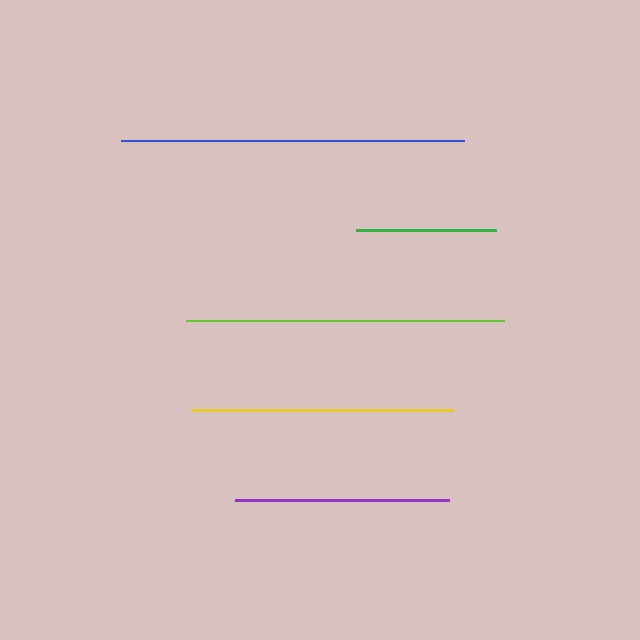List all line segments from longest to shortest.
From longest to shortest: blue, lime, yellow, purple, green.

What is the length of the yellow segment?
The yellow segment is approximately 262 pixels long.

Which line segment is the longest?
The blue line is the longest at approximately 343 pixels.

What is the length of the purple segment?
The purple segment is approximately 214 pixels long.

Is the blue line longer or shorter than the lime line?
The blue line is longer than the lime line.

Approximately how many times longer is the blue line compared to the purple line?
The blue line is approximately 1.6 times the length of the purple line.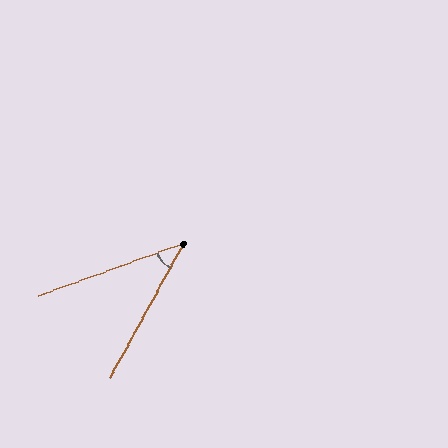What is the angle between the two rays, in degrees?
Approximately 41 degrees.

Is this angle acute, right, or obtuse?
It is acute.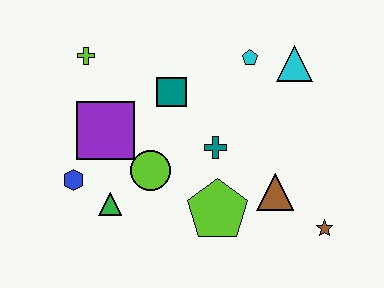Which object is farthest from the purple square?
The brown star is farthest from the purple square.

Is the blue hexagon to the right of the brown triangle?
No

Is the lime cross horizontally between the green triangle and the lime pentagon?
No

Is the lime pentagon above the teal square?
No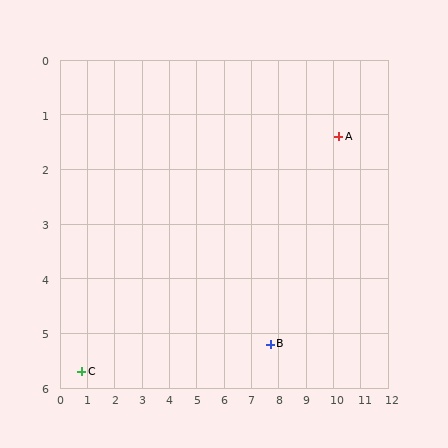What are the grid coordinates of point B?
Point B is at approximately (7.7, 5.2).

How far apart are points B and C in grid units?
Points B and C are about 6.9 grid units apart.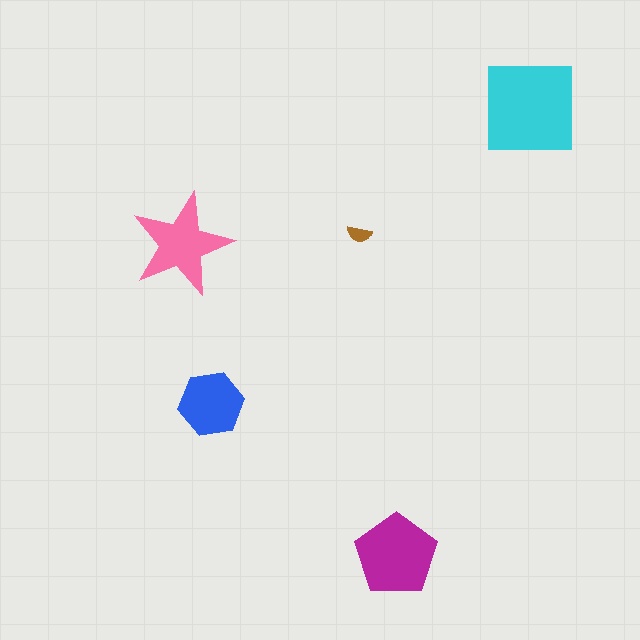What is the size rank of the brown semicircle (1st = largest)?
5th.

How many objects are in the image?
There are 5 objects in the image.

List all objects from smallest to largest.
The brown semicircle, the blue hexagon, the pink star, the magenta pentagon, the cyan square.